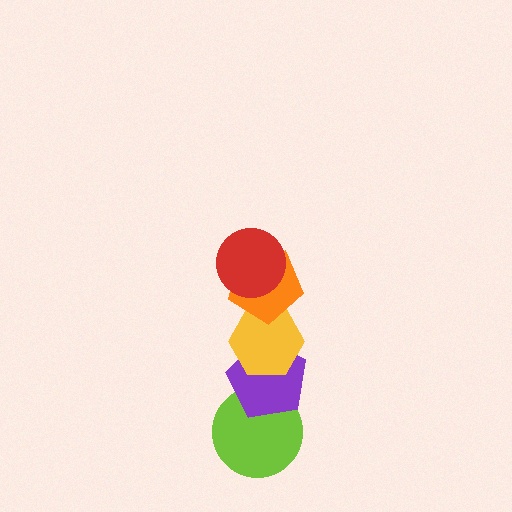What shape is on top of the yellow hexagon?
The orange pentagon is on top of the yellow hexagon.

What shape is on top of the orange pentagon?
The red circle is on top of the orange pentagon.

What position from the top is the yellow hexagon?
The yellow hexagon is 3rd from the top.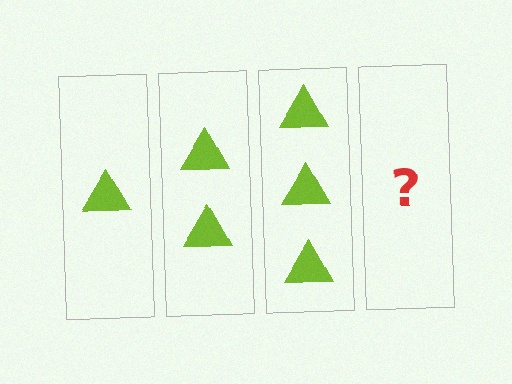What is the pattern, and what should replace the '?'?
The pattern is that each step adds one more triangle. The '?' should be 4 triangles.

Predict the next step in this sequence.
The next step is 4 triangles.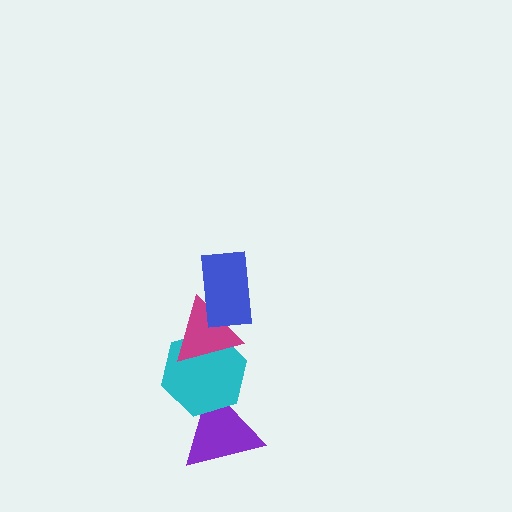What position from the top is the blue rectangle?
The blue rectangle is 1st from the top.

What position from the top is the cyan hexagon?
The cyan hexagon is 3rd from the top.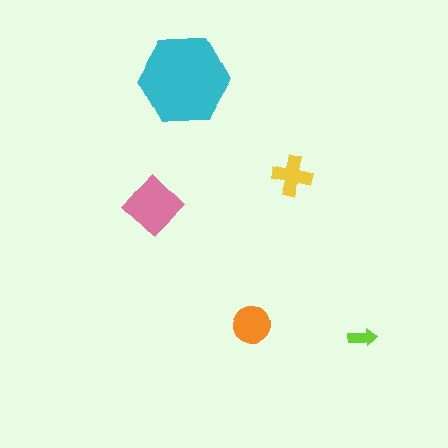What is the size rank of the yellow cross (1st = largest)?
4th.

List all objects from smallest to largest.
The lime arrow, the yellow cross, the orange circle, the pink diamond, the cyan hexagon.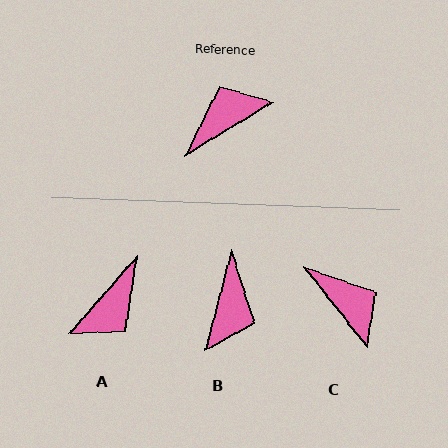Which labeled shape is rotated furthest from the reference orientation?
A, about 163 degrees away.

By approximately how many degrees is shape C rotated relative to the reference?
Approximately 83 degrees clockwise.